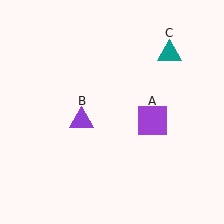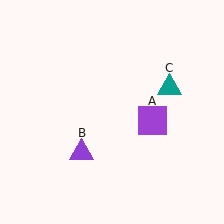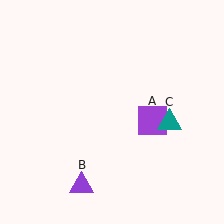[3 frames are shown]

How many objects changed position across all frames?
2 objects changed position: purple triangle (object B), teal triangle (object C).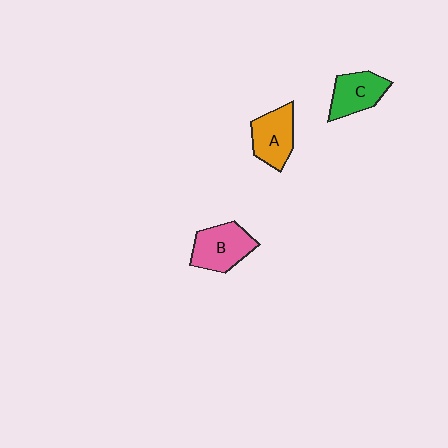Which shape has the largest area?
Shape B (pink).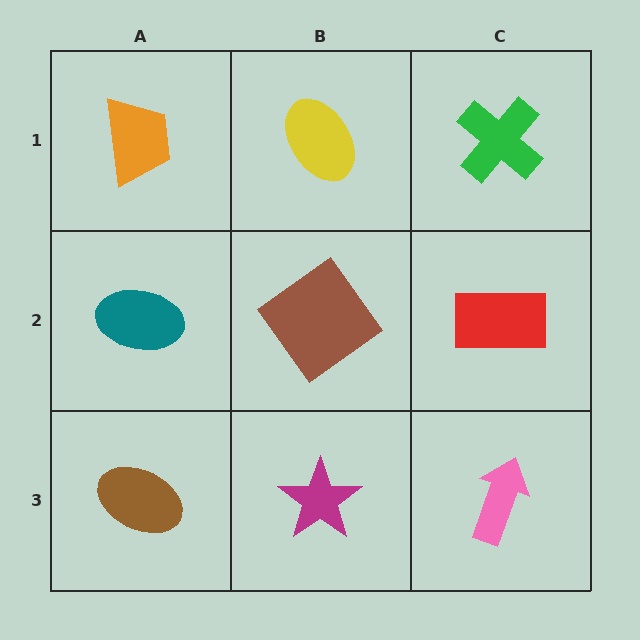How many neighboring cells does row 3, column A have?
2.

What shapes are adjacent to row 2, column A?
An orange trapezoid (row 1, column A), a brown ellipse (row 3, column A), a brown diamond (row 2, column B).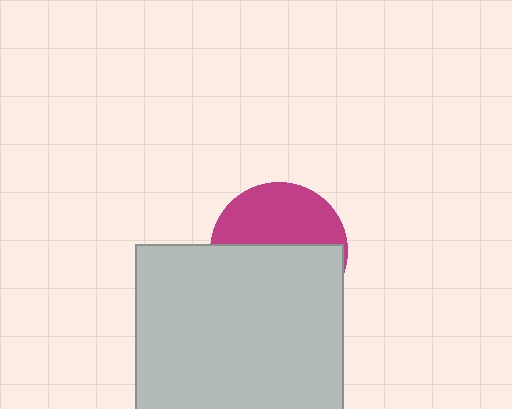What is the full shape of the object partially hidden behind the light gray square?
The partially hidden object is a magenta circle.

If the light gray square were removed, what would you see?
You would see the complete magenta circle.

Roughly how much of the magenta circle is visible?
A small part of it is visible (roughly 44%).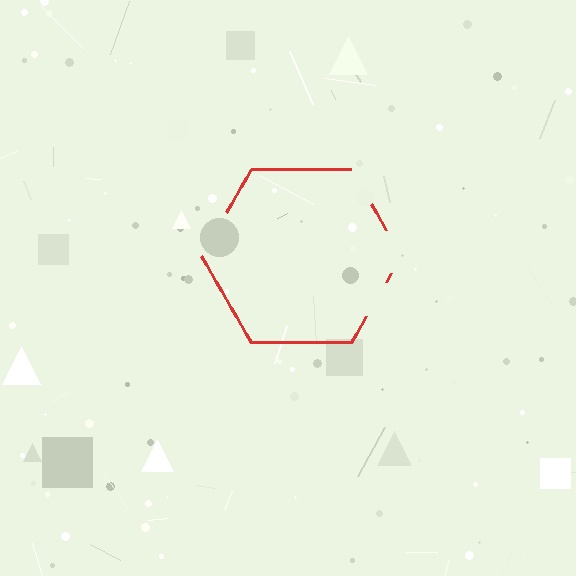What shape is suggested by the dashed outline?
The dashed outline suggests a hexagon.